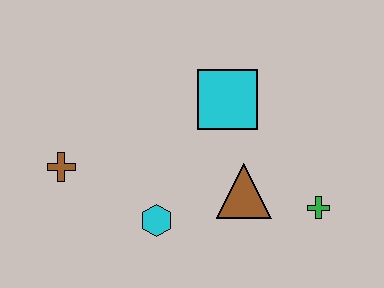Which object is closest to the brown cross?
The cyan hexagon is closest to the brown cross.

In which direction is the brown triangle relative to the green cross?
The brown triangle is to the left of the green cross.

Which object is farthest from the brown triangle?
The brown cross is farthest from the brown triangle.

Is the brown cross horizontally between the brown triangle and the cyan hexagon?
No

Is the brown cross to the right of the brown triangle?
No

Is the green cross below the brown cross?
Yes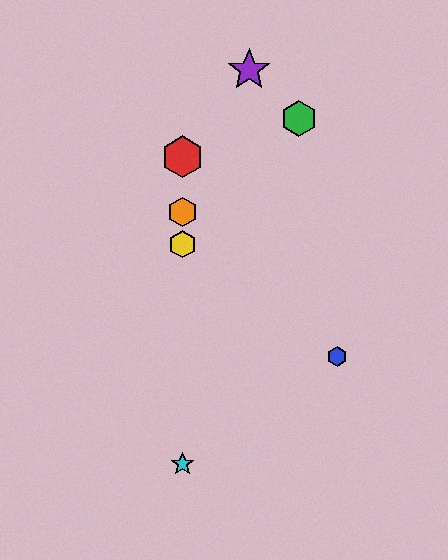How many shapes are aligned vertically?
4 shapes (the red hexagon, the yellow hexagon, the orange hexagon, the cyan star) are aligned vertically.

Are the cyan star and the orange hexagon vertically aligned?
Yes, both are at x≈183.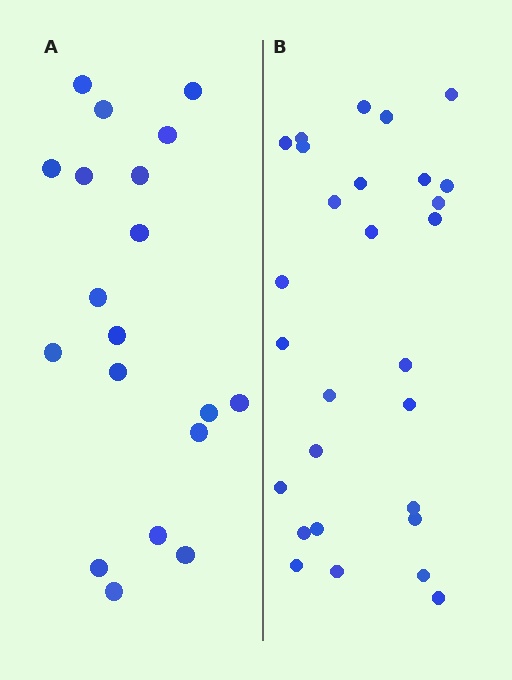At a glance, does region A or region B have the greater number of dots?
Region B (the right region) has more dots.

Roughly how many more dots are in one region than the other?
Region B has roughly 8 or so more dots than region A.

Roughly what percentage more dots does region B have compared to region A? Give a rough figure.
About 45% more.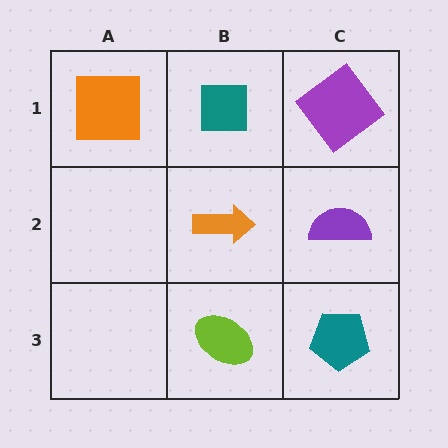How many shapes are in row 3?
2 shapes.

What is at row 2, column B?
An orange arrow.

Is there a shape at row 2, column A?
No, that cell is empty.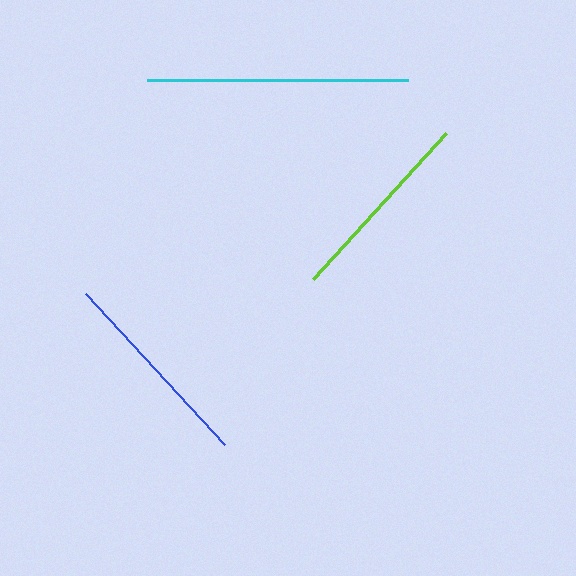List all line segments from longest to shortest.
From longest to shortest: cyan, blue, lime.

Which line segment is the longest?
The cyan line is the longest at approximately 261 pixels.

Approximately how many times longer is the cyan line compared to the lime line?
The cyan line is approximately 1.3 times the length of the lime line.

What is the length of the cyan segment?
The cyan segment is approximately 261 pixels long.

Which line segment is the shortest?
The lime line is the shortest at approximately 198 pixels.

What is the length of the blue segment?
The blue segment is approximately 205 pixels long.